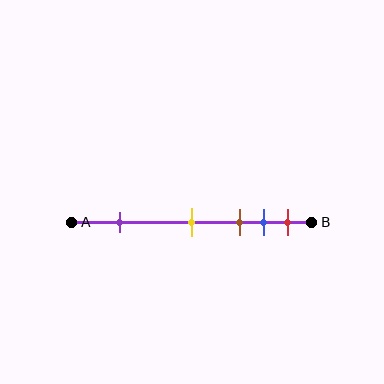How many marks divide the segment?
There are 5 marks dividing the segment.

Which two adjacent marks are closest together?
The blue and red marks are the closest adjacent pair.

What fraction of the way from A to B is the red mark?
The red mark is approximately 90% (0.9) of the way from A to B.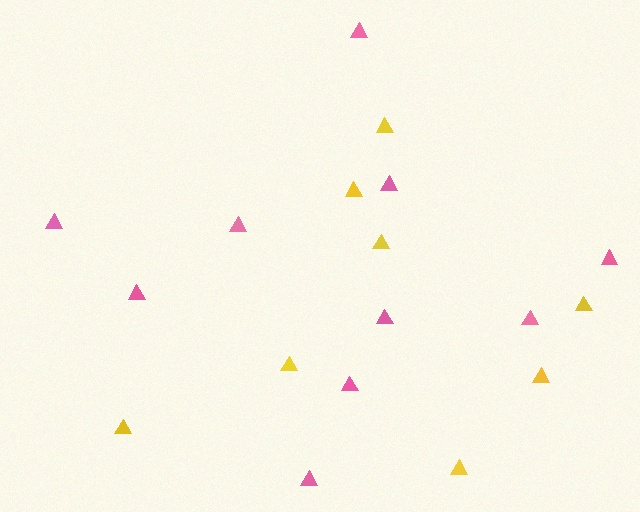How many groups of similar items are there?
There are 2 groups: one group of yellow triangles (8) and one group of pink triangles (10).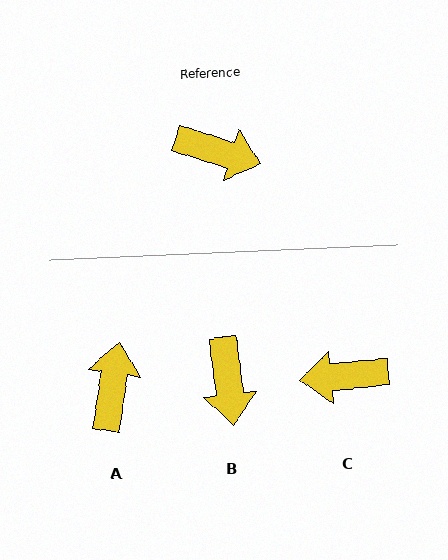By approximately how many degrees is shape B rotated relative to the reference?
Approximately 66 degrees clockwise.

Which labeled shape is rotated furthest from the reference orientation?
C, about 157 degrees away.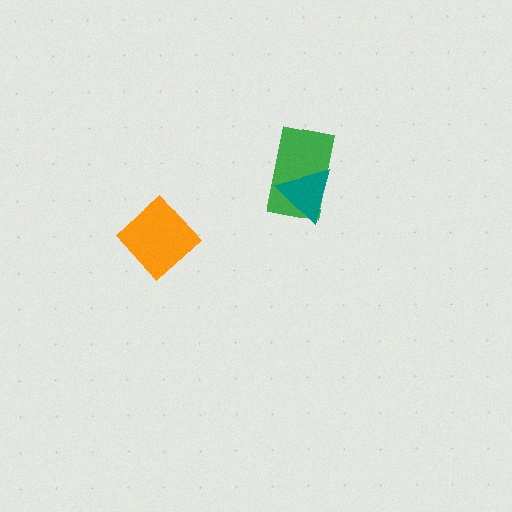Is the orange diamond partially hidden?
No, no other shape covers it.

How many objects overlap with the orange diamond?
0 objects overlap with the orange diamond.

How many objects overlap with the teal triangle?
1 object overlaps with the teal triangle.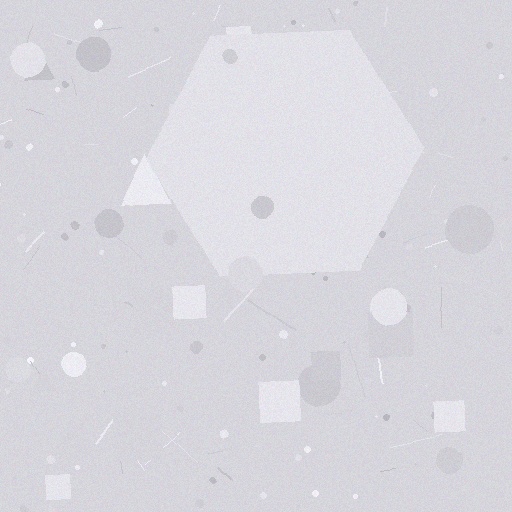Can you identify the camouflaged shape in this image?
The camouflaged shape is a hexagon.